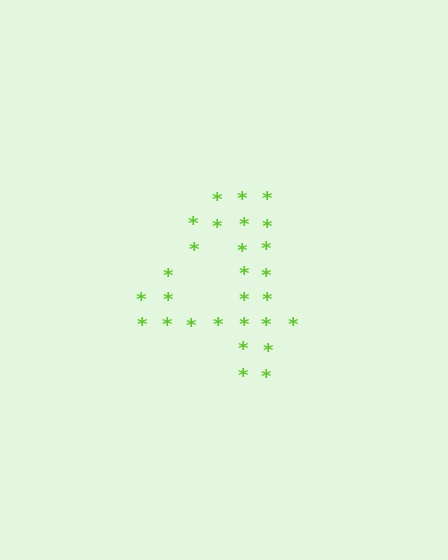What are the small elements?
The small elements are asterisks.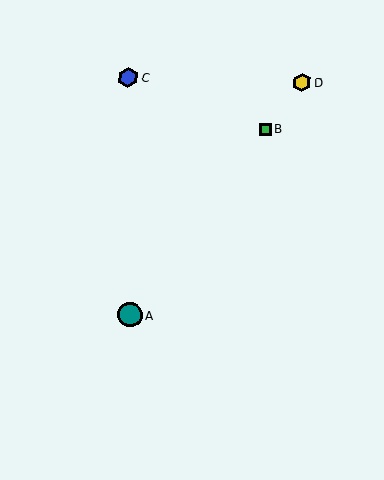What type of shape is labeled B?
Shape B is a green square.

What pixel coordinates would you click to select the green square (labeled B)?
Click at (265, 129) to select the green square B.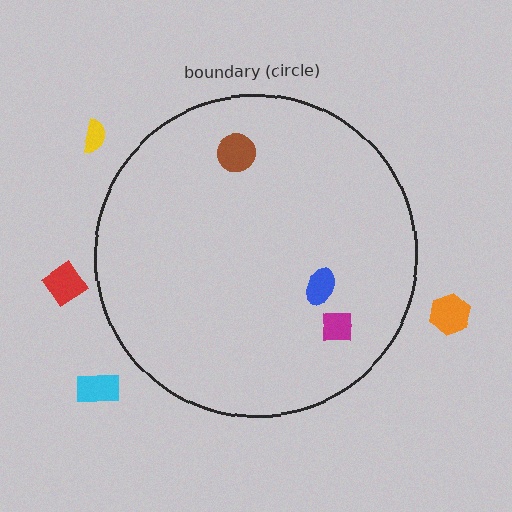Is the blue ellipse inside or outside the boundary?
Inside.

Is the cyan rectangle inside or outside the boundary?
Outside.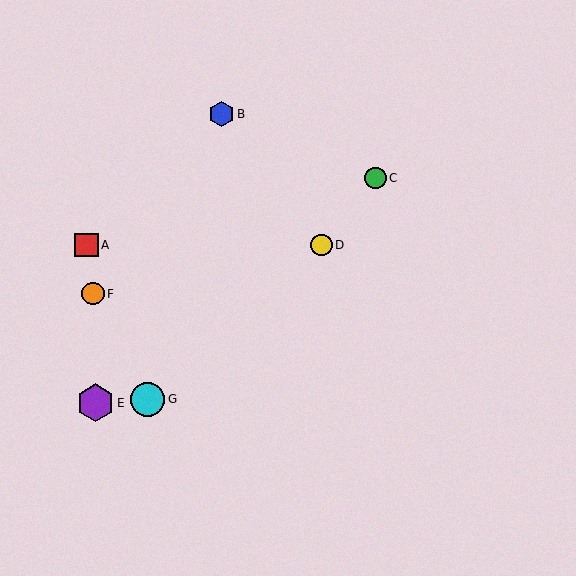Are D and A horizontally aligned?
Yes, both are at y≈245.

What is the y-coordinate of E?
Object E is at y≈403.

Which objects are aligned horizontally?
Objects A, D are aligned horizontally.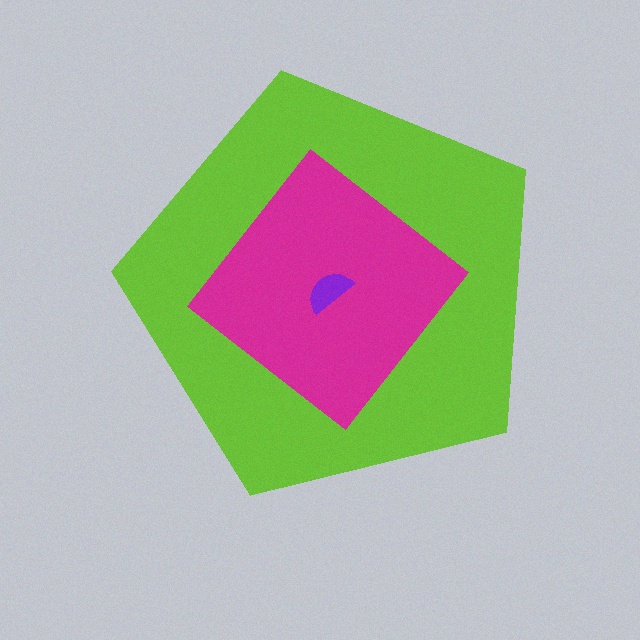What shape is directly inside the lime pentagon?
The magenta diamond.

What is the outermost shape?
The lime pentagon.